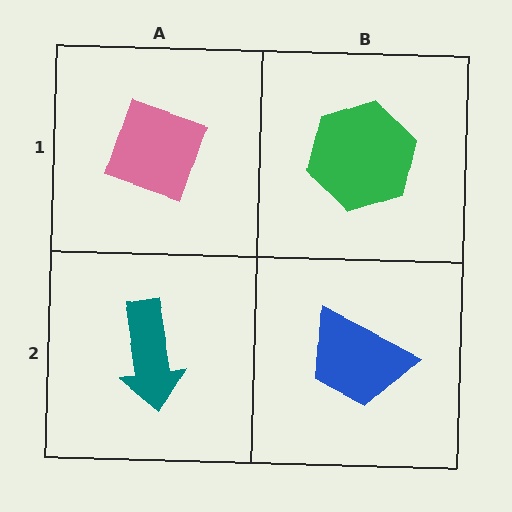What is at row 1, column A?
A pink diamond.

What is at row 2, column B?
A blue trapezoid.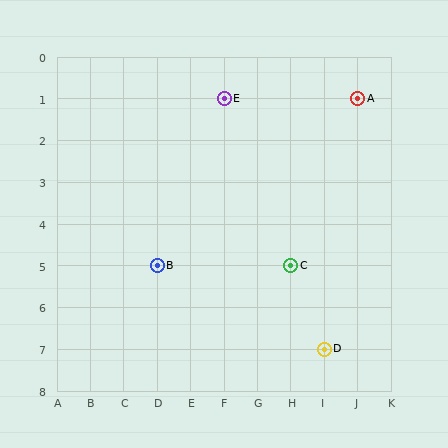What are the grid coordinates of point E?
Point E is at grid coordinates (F, 1).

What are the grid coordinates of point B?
Point B is at grid coordinates (D, 5).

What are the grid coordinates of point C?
Point C is at grid coordinates (H, 5).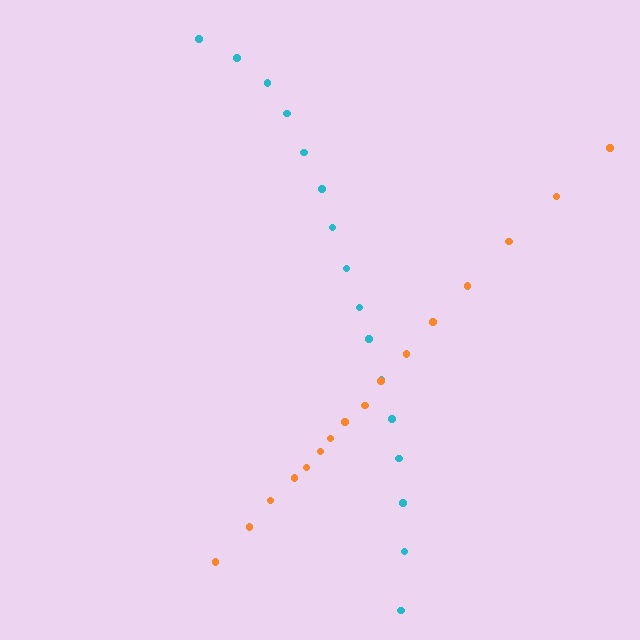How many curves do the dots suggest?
There are 2 distinct paths.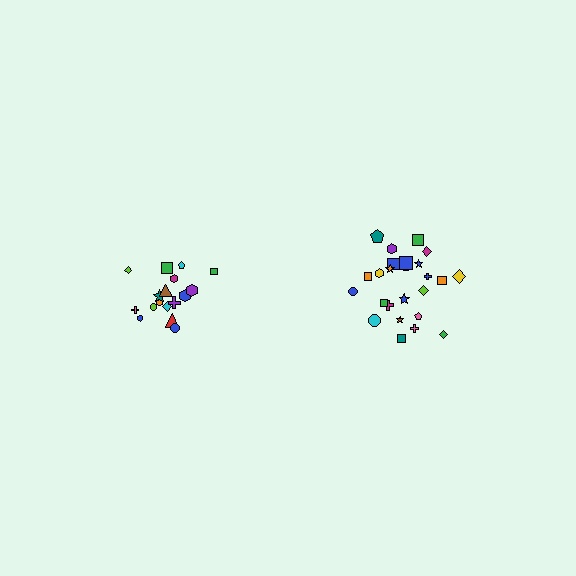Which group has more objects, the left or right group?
The right group.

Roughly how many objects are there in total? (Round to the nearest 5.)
Roughly 45 objects in total.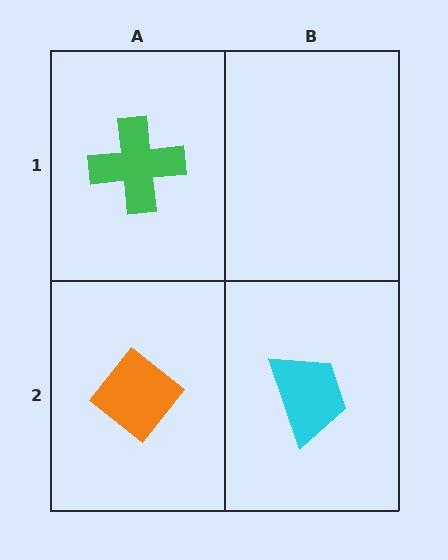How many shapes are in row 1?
1 shape.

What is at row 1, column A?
A green cross.